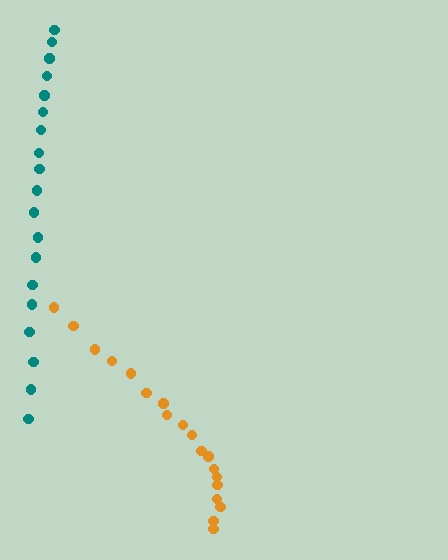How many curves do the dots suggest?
There are 2 distinct paths.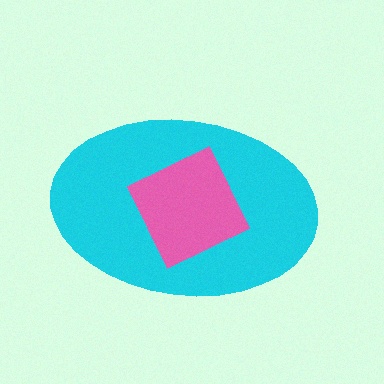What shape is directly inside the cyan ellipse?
The pink diamond.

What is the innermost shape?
The pink diamond.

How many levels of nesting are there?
2.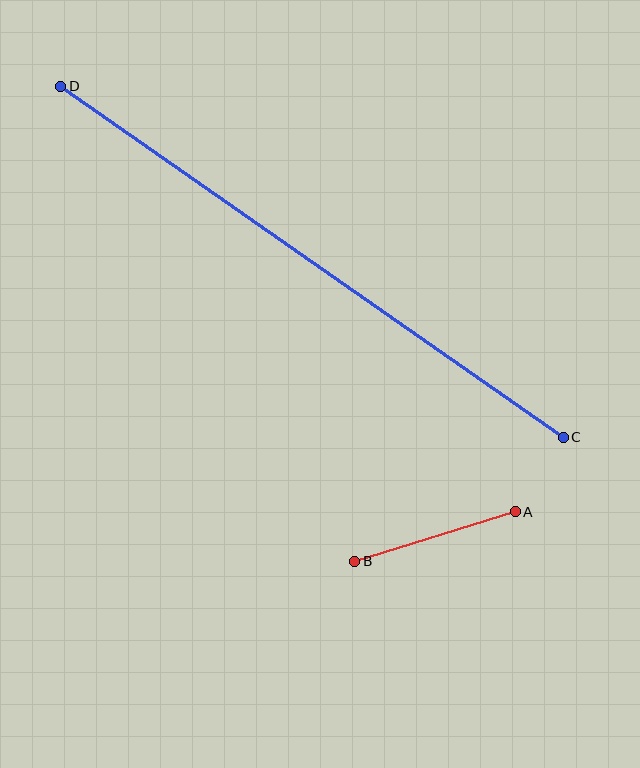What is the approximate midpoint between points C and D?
The midpoint is at approximately (312, 262) pixels.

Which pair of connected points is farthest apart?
Points C and D are farthest apart.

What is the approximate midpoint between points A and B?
The midpoint is at approximately (435, 536) pixels.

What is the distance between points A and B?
The distance is approximately 168 pixels.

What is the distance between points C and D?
The distance is approximately 613 pixels.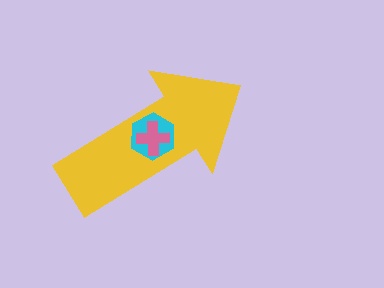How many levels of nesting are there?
3.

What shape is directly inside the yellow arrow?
The cyan hexagon.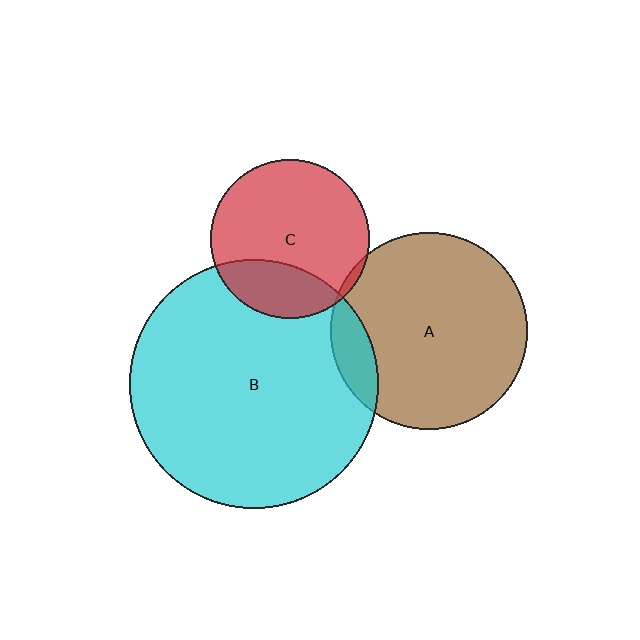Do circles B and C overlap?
Yes.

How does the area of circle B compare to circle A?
Approximately 1.6 times.